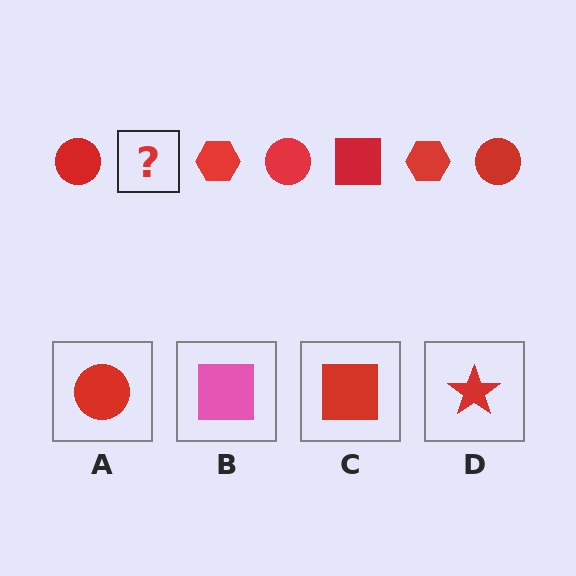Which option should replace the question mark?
Option C.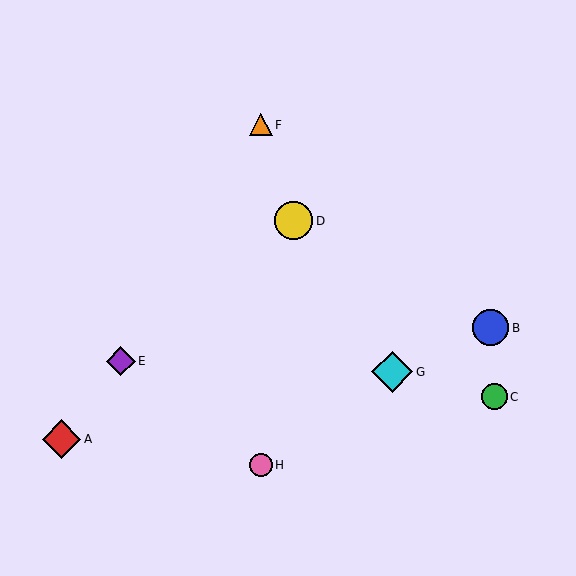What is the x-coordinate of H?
Object H is at x≈261.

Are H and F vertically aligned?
Yes, both are at x≈261.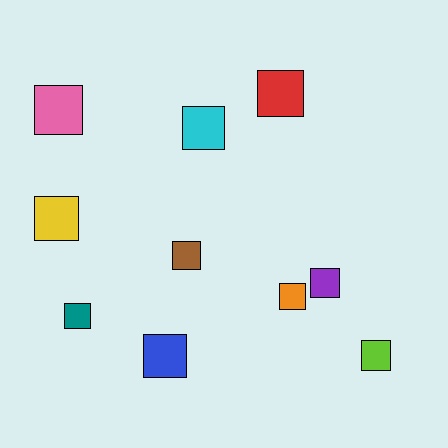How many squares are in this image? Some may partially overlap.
There are 10 squares.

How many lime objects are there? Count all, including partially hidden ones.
There is 1 lime object.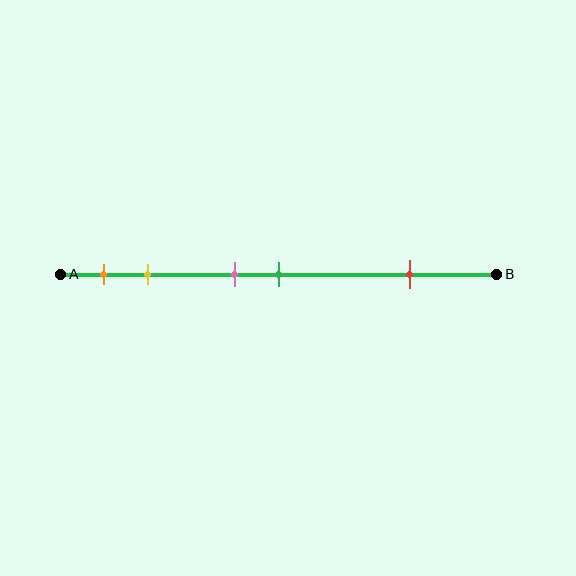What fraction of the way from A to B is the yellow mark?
The yellow mark is approximately 20% (0.2) of the way from A to B.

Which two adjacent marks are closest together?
The pink and green marks are the closest adjacent pair.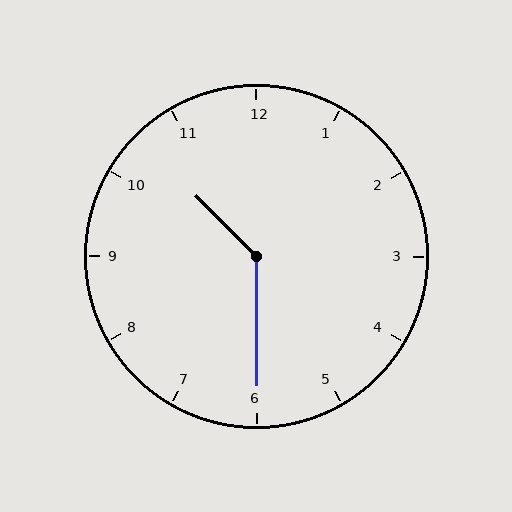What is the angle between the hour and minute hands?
Approximately 135 degrees.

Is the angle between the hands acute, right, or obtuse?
It is obtuse.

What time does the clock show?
10:30.